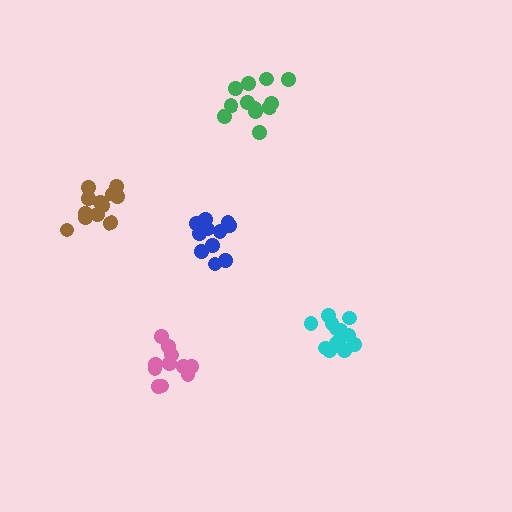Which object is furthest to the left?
The brown cluster is leftmost.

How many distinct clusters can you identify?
There are 5 distinct clusters.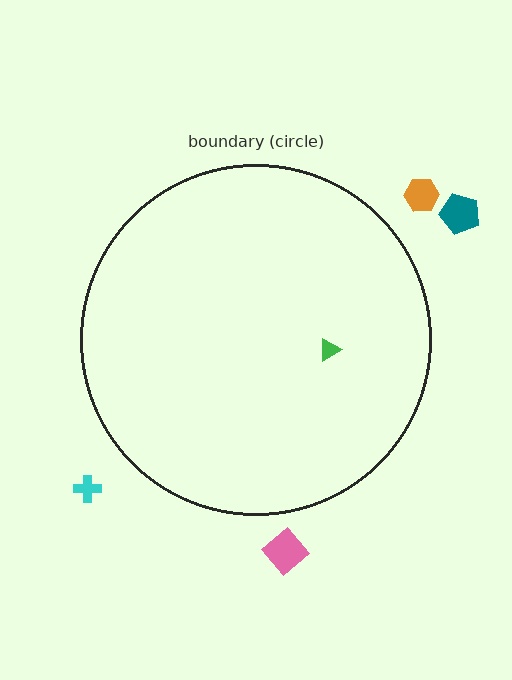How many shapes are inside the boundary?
1 inside, 4 outside.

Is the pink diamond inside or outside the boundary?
Outside.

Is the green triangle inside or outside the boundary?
Inside.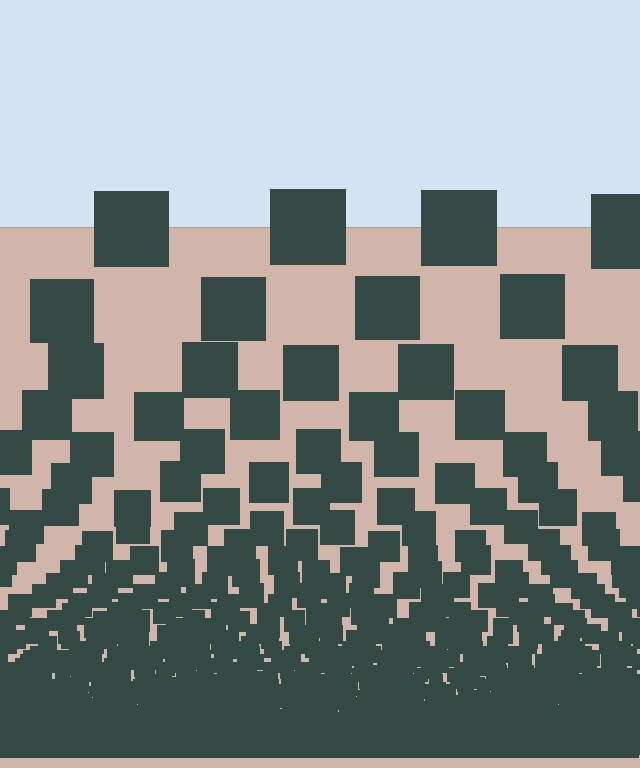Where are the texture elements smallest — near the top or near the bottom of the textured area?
Near the bottom.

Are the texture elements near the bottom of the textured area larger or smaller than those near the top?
Smaller. The gradient is inverted — elements near the bottom are smaller and denser.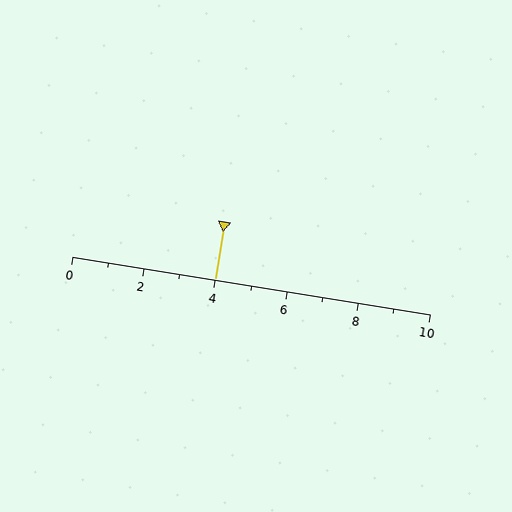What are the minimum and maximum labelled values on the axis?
The axis runs from 0 to 10.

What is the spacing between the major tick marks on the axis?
The major ticks are spaced 2 apart.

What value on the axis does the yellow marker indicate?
The marker indicates approximately 4.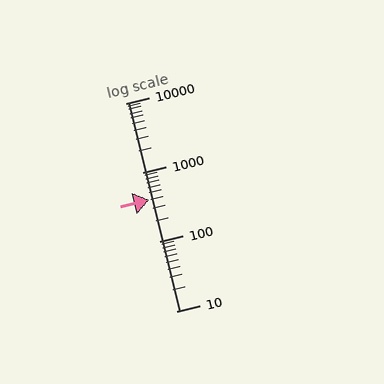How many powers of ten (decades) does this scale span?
The scale spans 3 decades, from 10 to 10000.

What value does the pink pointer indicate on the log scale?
The pointer indicates approximately 400.